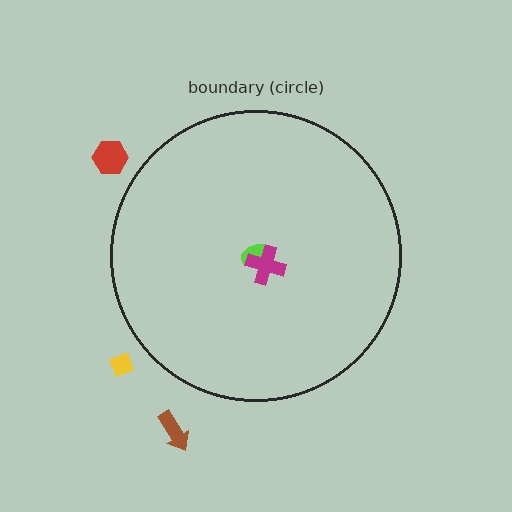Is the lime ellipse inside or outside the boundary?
Inside.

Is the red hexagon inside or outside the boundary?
Outside.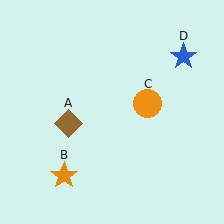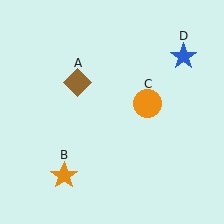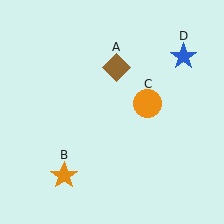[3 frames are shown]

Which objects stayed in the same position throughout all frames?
Orange star (object B) and orange circle (object C) and blue star (object D) remained stationary.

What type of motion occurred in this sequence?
The brown diamond (object A) rotated clockwise around the center of the scene.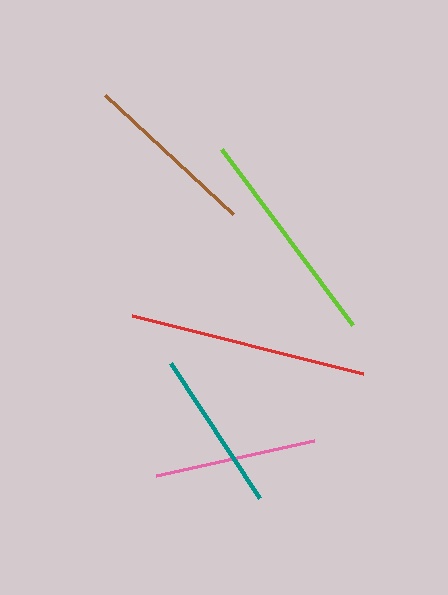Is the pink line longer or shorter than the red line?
The red line is longer than the pink line.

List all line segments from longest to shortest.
From longest to shortest: red, lime, brown, teal, pink.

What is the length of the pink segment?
The pink segment is approximately 162 pixels long.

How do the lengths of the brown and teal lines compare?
The brown and teal lines are approximately the same length.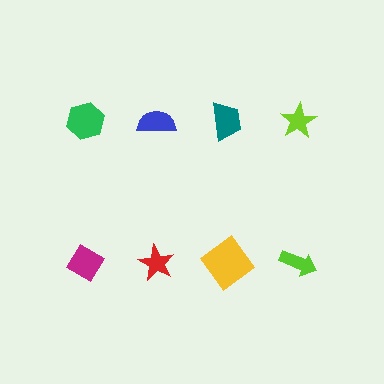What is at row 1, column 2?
A blue semicircle.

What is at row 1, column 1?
A green hexagon.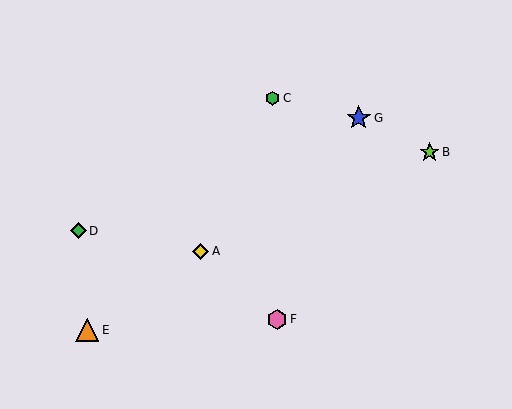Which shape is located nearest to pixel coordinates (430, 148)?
The lime star (labeled B) at (430, 152) is nearest to that location.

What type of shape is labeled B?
Shape B is a lime star.